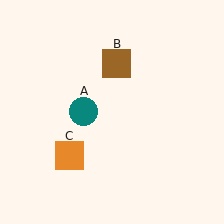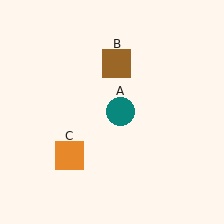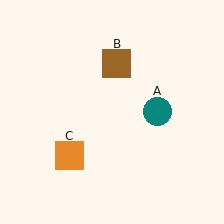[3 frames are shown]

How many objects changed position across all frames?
1 object changed position: teal circle (object A).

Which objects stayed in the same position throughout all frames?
Brown square (object B) and orange square (object C) remained stationary.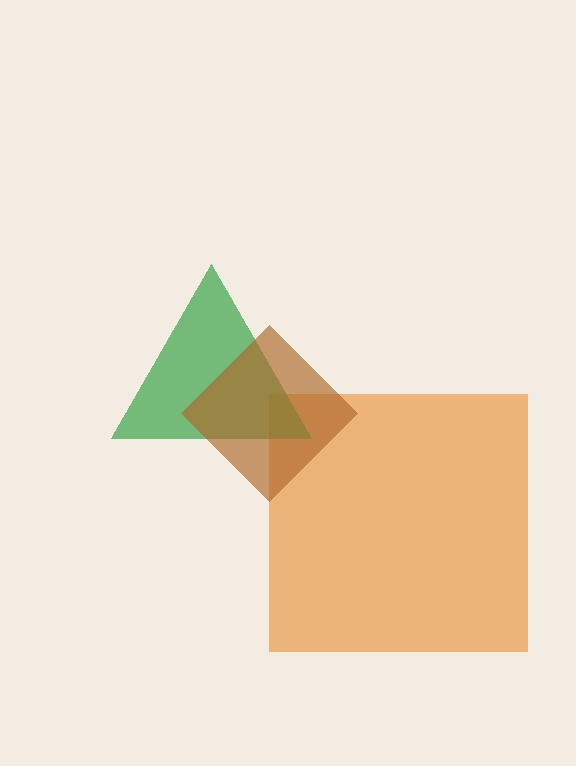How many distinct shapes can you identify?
There are 3 distinct shapes: an orange square, a green triangle, a brown diamond.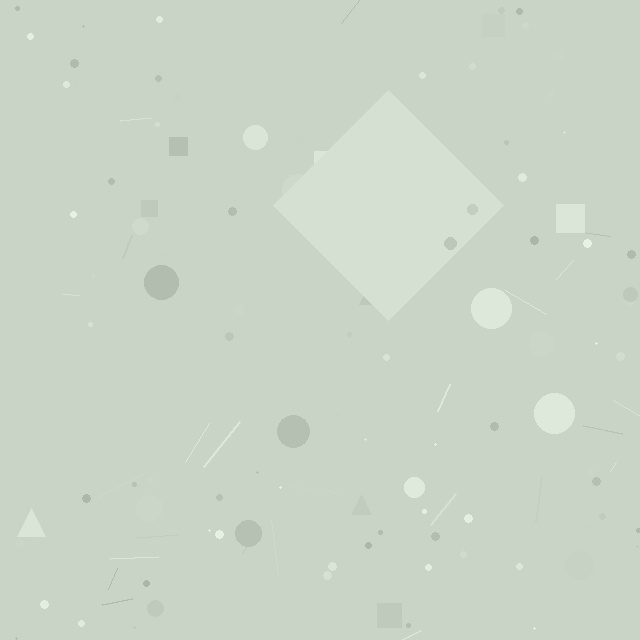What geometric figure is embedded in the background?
A diamond is embedded in the background.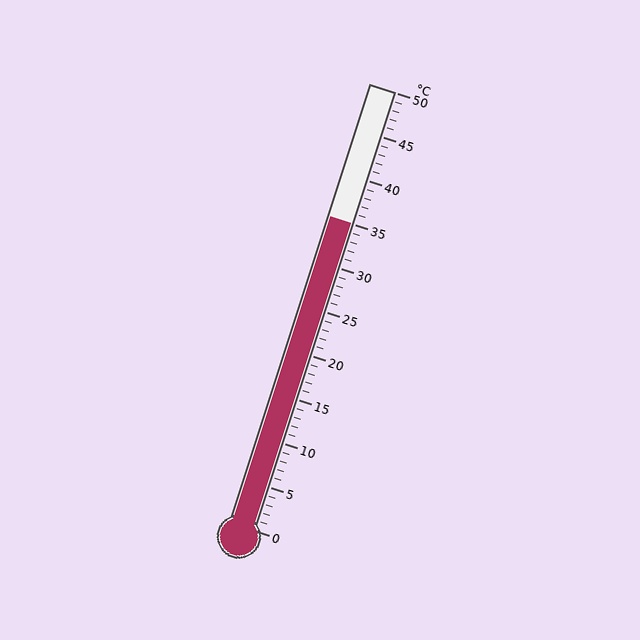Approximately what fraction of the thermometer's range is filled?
The thermometer is filled to approximately 70% of its range.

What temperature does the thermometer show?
The thermometer shows approximately 35°C.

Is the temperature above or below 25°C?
The temperature is above 25°C.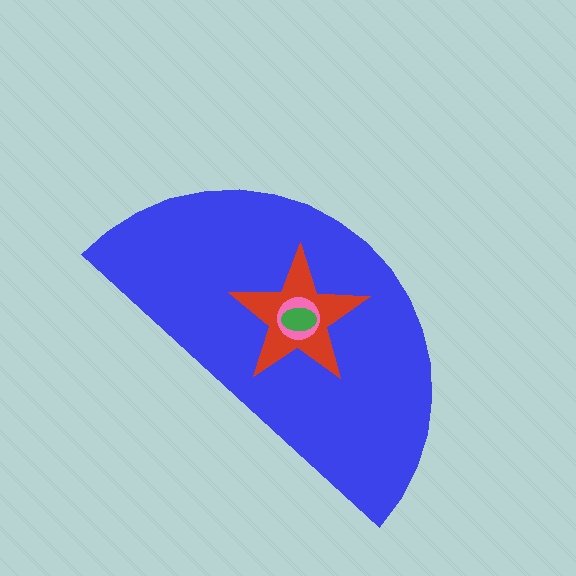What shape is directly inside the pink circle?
The green ellipse.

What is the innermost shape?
The green ellipse.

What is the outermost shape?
The blue semicircle.